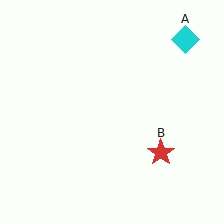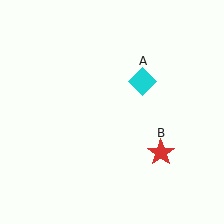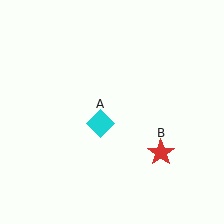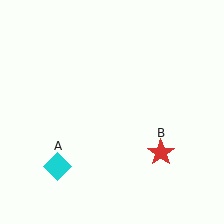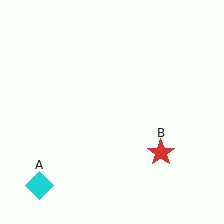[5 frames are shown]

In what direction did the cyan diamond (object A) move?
The cyan diamond (object A) moved down and to the left.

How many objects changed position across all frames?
1 object changed position: cyan diamond (object A).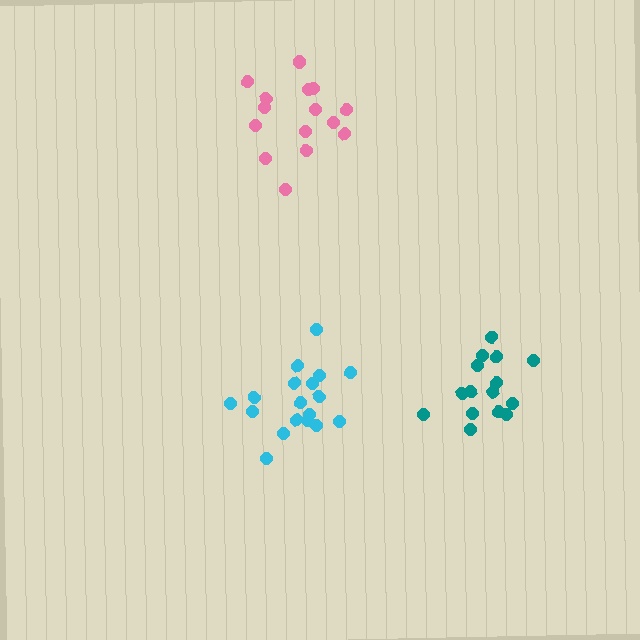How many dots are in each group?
Group 1: 15 dots, Group 2: 15 dots, Group 3: 18 dots (48 total).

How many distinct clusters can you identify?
There are 3 distinct clusters.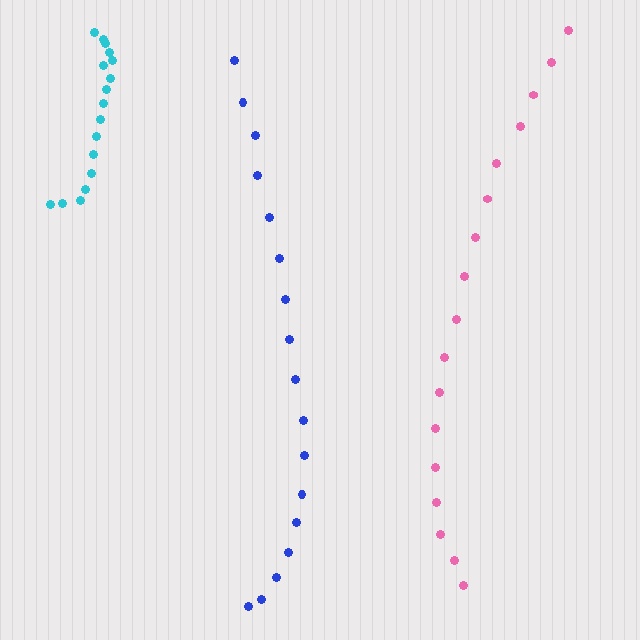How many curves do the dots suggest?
There are 3 distinct paths.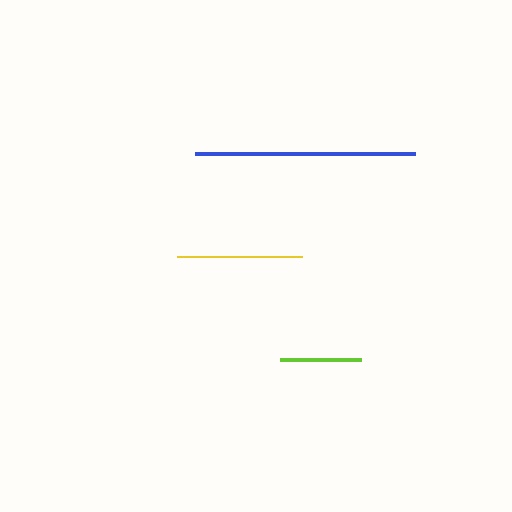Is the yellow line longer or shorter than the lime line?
The yellow line is longer than the lime line.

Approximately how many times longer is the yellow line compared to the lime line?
The yellow line is approximately 1.5 times the length of the lime line.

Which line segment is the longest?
The blue line is the longest at approximately 220 pixels.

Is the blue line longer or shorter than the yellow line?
The blue line is longer than the yellow line.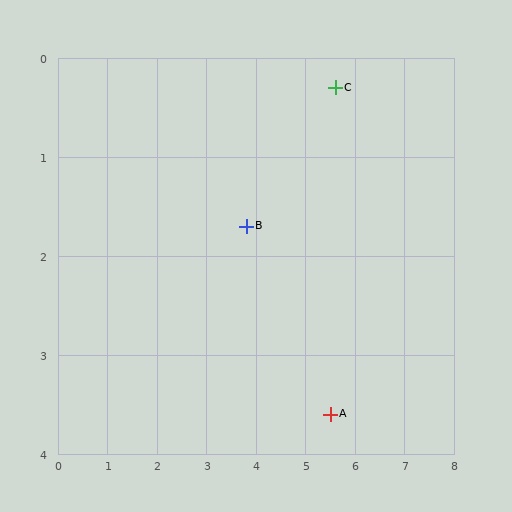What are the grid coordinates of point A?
Point A is at approximately (5.5, 3.6).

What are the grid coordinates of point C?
Point C is at approximately (5.6, 0.3).